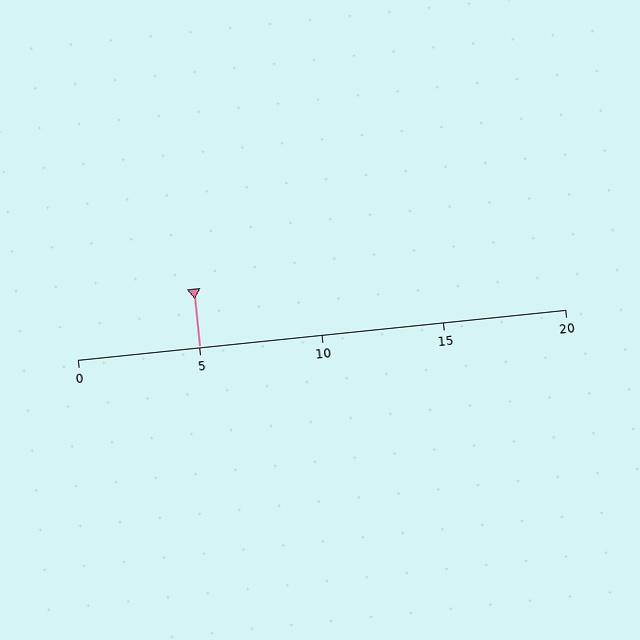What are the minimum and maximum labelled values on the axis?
The axis runs from 0 to 20.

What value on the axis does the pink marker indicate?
The marker indicates approximately 5.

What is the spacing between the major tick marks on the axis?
The major ticks are spaced 5 apart.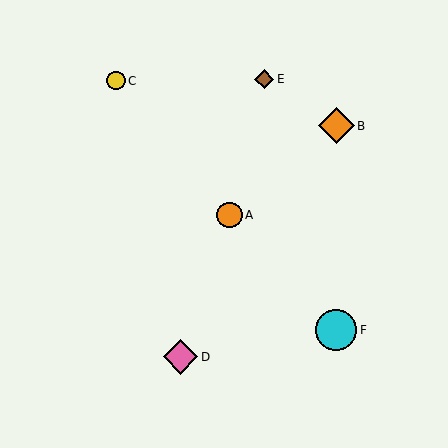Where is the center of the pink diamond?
The center of the pink diamond is at (181, 357).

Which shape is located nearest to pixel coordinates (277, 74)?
The brown diamond (labeled E) at (264, 79) is nearest to that location.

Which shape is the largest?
The cyan circle (labeled F) is the largest.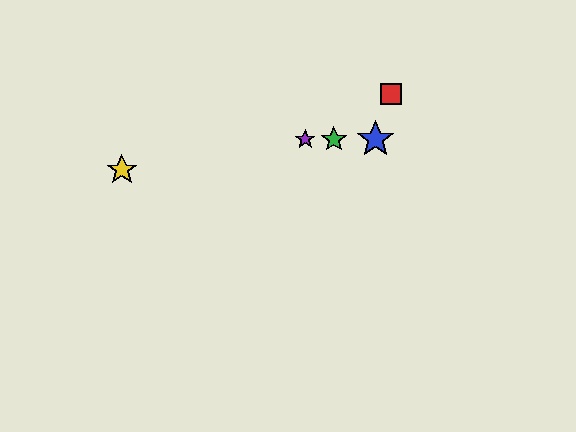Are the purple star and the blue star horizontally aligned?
Yes, both are at y≈139.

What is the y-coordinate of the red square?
The red square is at y≈94.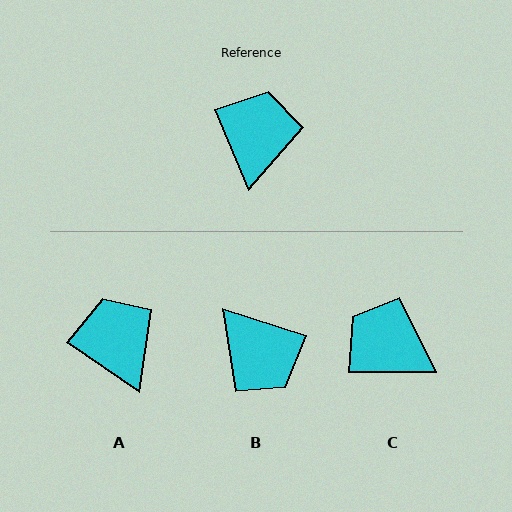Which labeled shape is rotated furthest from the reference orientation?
B, about 130 degrees away.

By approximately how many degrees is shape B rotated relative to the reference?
Approximately 130 degrees clockwise.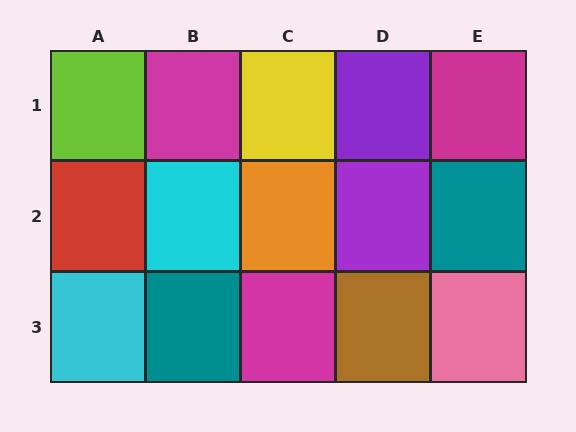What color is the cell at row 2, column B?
Cyan.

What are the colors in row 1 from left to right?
Lime, magenta, yellow, purple, magenta.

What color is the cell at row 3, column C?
Magenta.